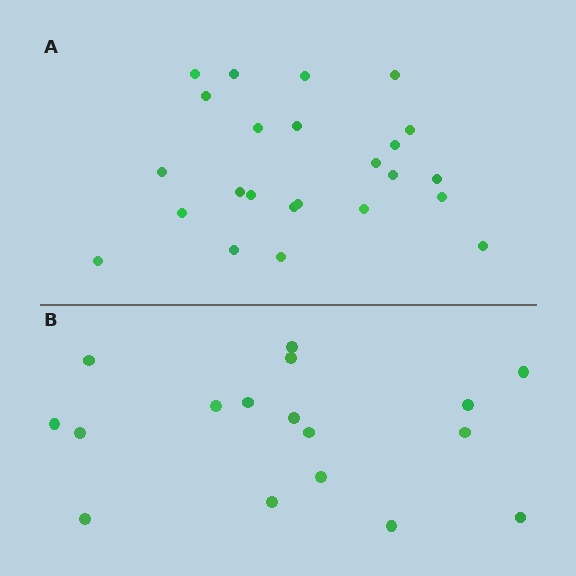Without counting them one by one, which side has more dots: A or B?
Region A (the top region) has more dots.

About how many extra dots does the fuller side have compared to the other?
Region A has roughly 8 or so more dots than region B.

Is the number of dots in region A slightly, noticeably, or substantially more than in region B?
Region A has noticeably more, but not dramatically so. The ratio is roughly 1.4 to 1.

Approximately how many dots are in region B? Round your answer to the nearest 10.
About 20 dots. (The exact count is 17, which rounds to 20.)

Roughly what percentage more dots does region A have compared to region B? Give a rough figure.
About 40% more.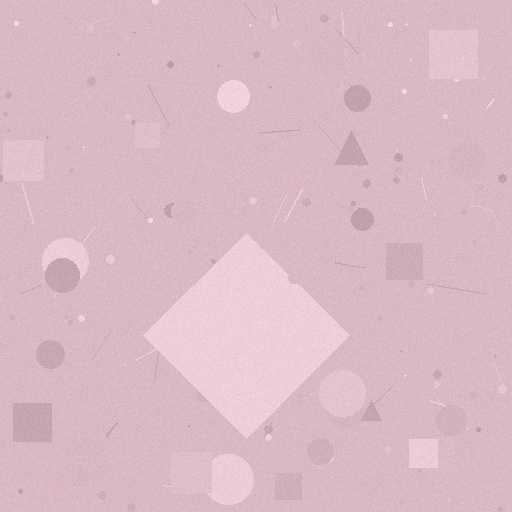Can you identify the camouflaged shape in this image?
The camouflaged shape is a diamond.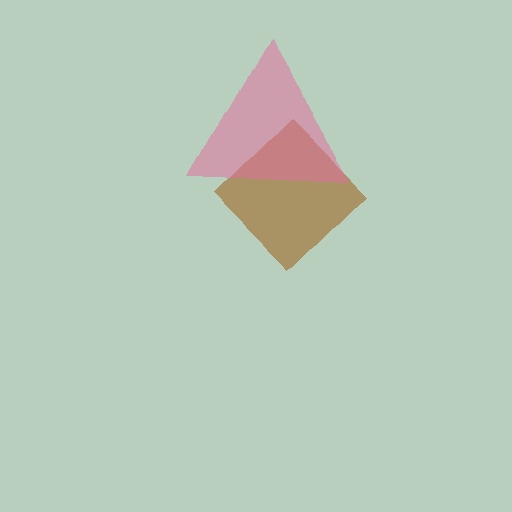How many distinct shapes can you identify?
There are 2 distinct shapes: a brown diamond, a pink triangle.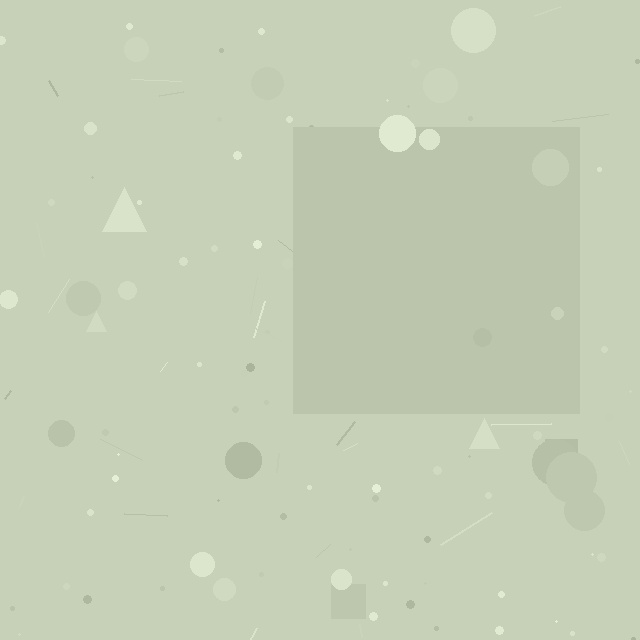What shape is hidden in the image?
A square is hidden in the image.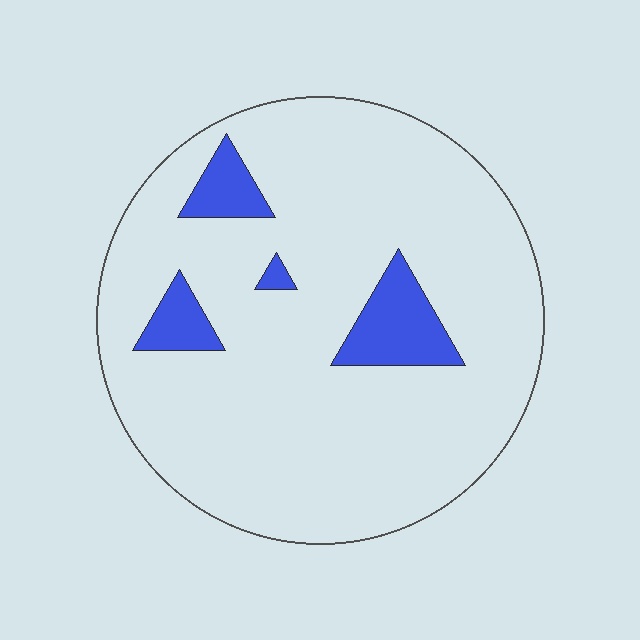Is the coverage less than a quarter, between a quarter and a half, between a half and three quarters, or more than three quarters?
Less than a quarter.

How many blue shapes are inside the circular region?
4.